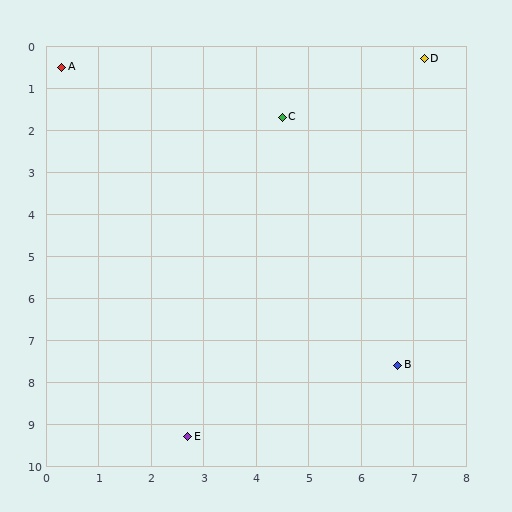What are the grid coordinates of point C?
Point C is at approximately (4.5, 1.7).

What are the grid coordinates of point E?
Point E is at approximately (2.7, 9.3).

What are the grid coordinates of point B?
Point B is at approximately (6.7, 7.6).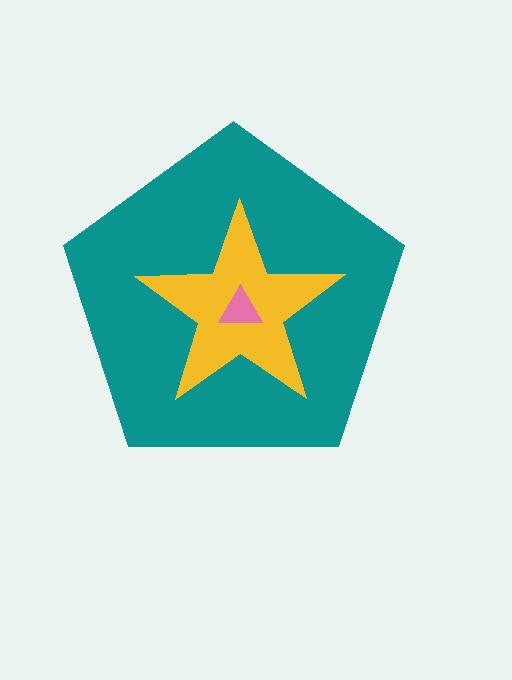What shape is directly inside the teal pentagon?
The yellow star.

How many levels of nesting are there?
3.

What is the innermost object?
The pink triangle.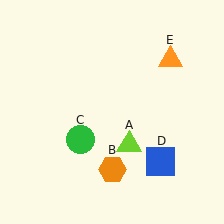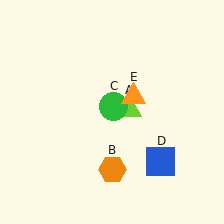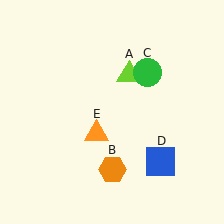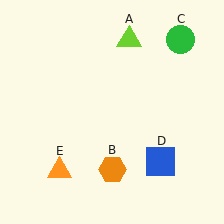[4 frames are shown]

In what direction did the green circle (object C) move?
The green circle (object C) moved up and to the right.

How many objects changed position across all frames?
3 objects changed position: lime triangle (object A), green circle (object C), orange triangle (object E).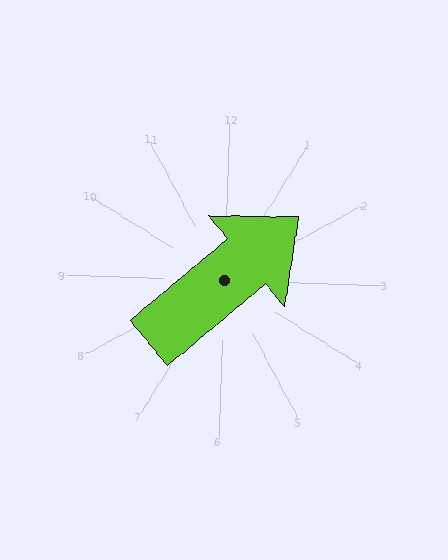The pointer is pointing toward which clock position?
Roughly 2 o'clock.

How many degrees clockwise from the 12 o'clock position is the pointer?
Approximately 48 degrees.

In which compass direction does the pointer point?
Northeast.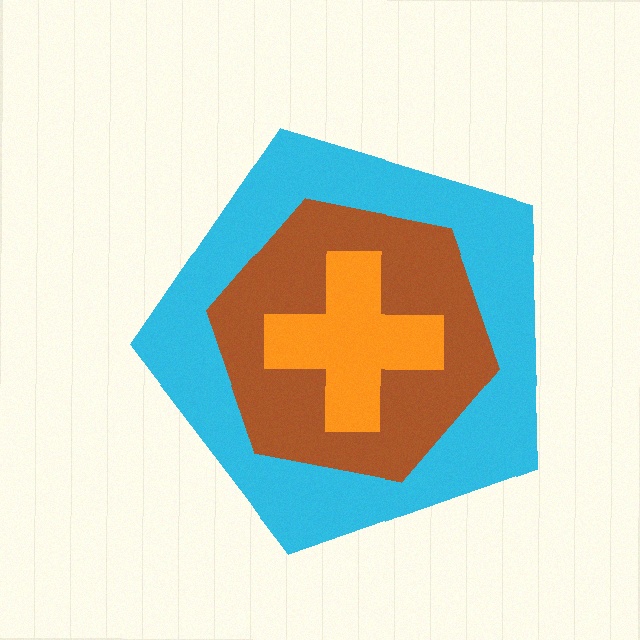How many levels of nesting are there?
3.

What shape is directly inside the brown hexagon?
The orange cross.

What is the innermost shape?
The orange cross.